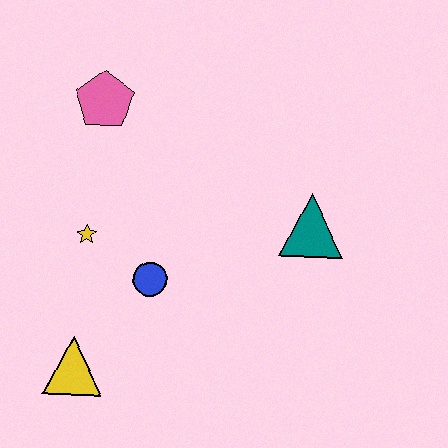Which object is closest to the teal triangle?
The blue circle is closest to the teal triangle.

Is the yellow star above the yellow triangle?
Yes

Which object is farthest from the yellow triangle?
The teal triangle is farthest from the yellow triangle.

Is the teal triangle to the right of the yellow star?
Yes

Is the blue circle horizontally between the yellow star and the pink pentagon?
No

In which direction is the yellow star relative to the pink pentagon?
The yellow star is below the pink pentagon.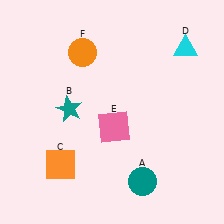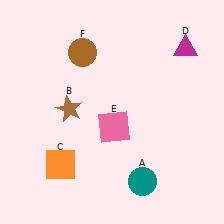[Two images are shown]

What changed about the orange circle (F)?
In Image 1, F is orange. In Image 2, it changed to brown.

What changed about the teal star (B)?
In Image 1, B is teal. In Image 2, it changed to brown.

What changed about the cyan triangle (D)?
In Image 1, D is cyan. In Image 2, it changed to magenta.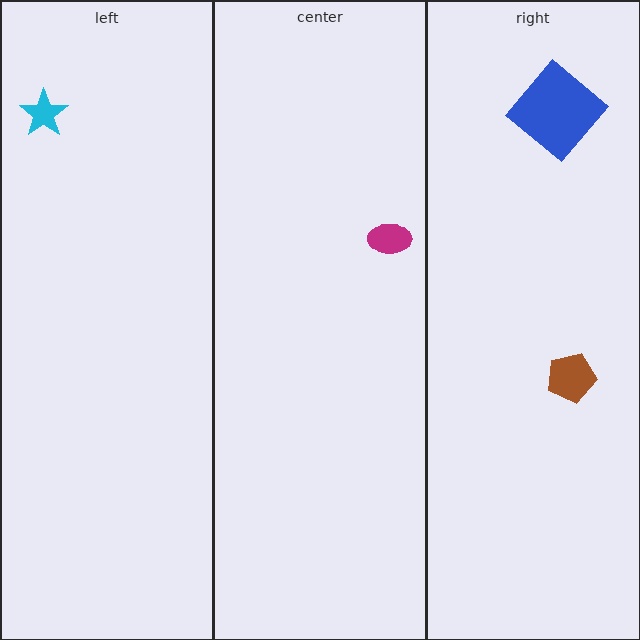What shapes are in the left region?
The cyan star.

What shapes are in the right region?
The brown pentagon, the blue diamond.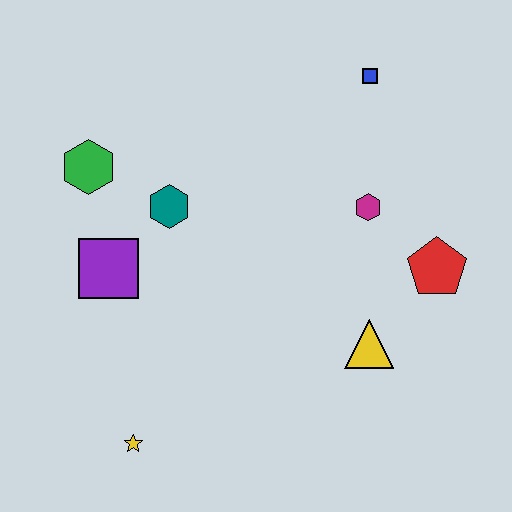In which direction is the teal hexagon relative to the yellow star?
The teal hexagon is above the yellow star.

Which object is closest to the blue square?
The magenta hexagon is closest to the blue square.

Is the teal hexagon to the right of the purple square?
Yes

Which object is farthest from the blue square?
The yellow star is farthest from the blue square.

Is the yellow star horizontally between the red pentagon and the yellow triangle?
No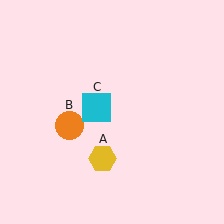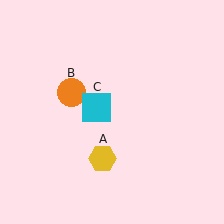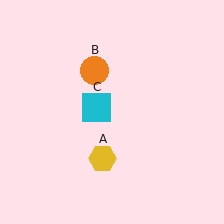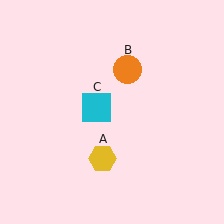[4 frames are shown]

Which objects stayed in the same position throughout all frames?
Yellow hexagon (object A) and cyan square (object C) remained stationary.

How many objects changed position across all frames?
1 object changed position: orange circle (object B).